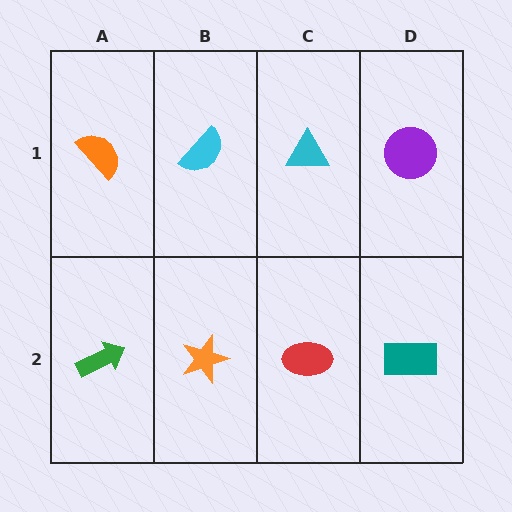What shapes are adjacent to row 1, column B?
An orange star (row 2, column B), an orange semicircle (row 1, column A), a cyan triangle (row 1, column C).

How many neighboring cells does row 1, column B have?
3.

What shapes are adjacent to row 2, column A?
An orange semicircle (row 1, column A), an orange star (row 2, column B).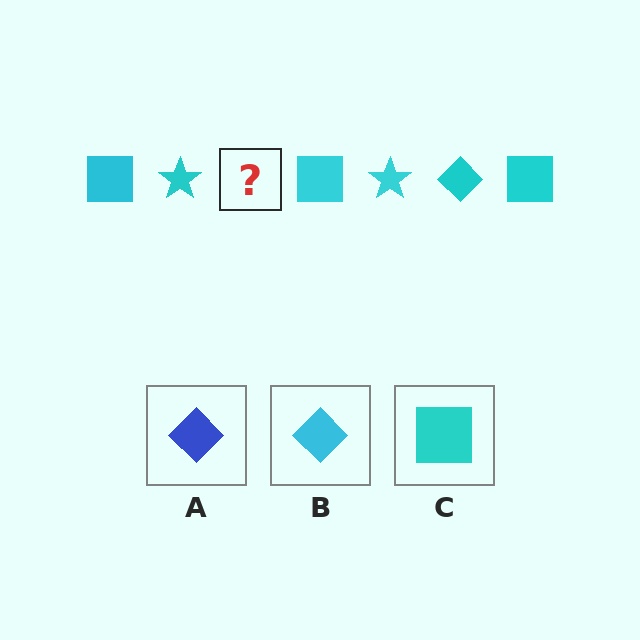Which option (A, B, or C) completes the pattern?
B.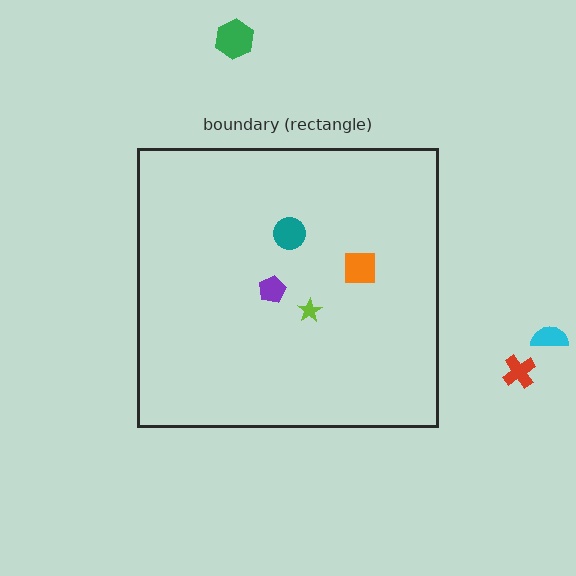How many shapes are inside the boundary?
4 inside, 3 outside.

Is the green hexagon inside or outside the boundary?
Outside.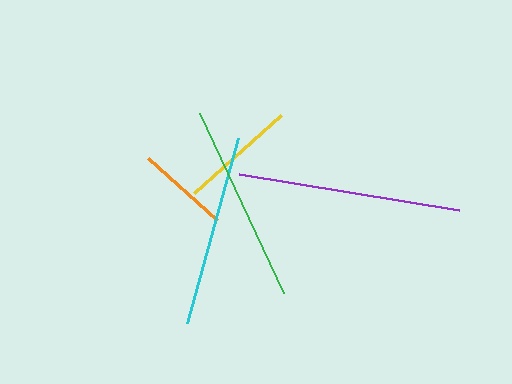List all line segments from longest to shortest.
From longest to shortest: purple, green, cyan, yellow, orange.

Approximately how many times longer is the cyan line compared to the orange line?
The cyan line is approximately 2.1 times the length of the orange line.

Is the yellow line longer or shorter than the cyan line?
The cyan line is longer than the yellow line.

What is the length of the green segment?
The green segment is approximately 199 pixels long.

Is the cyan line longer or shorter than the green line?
The green line is longer than the cyan line.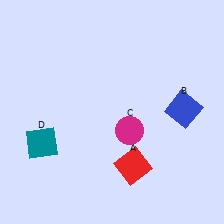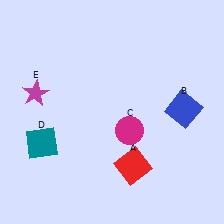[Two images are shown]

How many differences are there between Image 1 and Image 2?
There is 1 difference between the two images.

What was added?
A magenta star (E) was added in Image 2.